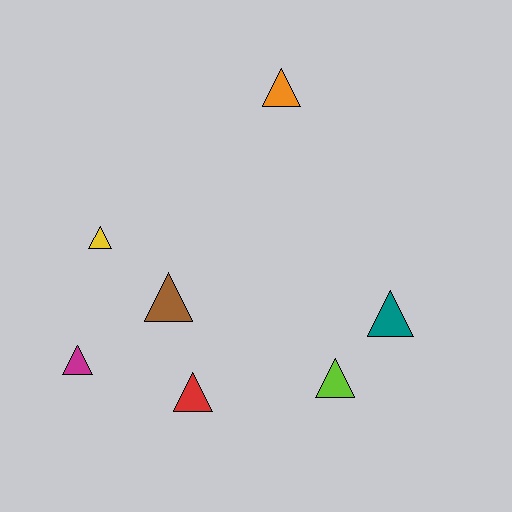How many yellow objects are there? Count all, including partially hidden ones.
There is 1 yellow object.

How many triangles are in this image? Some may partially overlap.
There are 7 triangles.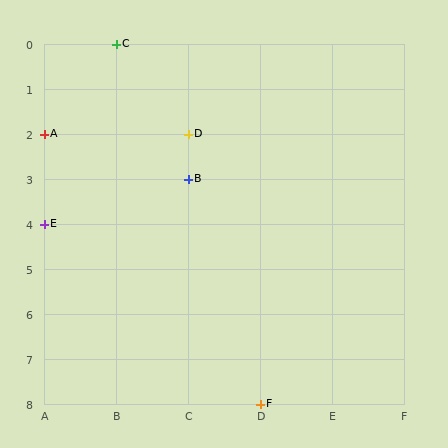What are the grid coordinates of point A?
Point A is at grid coordinates (A, 2).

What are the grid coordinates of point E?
Point E is at grid coordinates (A, 4).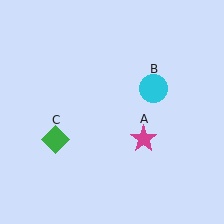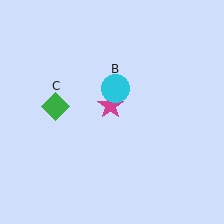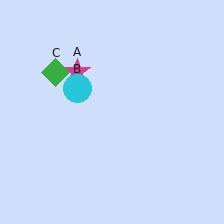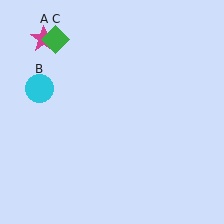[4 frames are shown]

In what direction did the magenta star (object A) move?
The magenta star (object A) moved up and to the left.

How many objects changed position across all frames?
3 objects changed position: magenta star (object A), cyan circle (object B), green diamond (object C).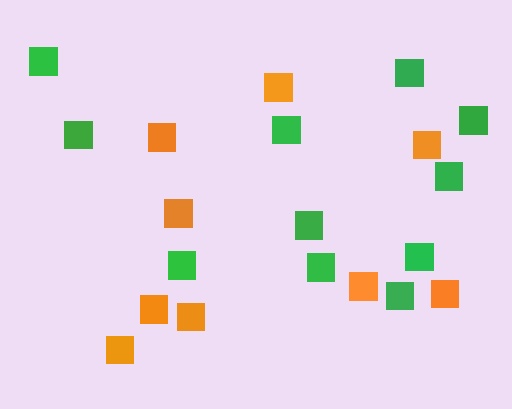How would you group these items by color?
There are 2 groups: one group of green squares (11) and one group of orange squares (9).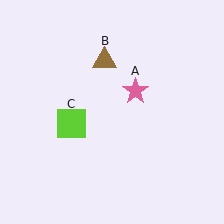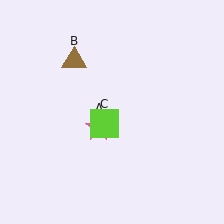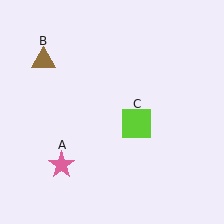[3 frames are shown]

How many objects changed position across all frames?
3 objects changed position: pink star (object A), brown triangle (object B), lime square (object C).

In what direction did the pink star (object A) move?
The pink star (object A) moved down and to the left.